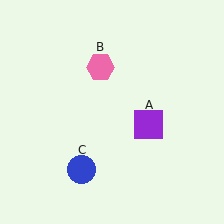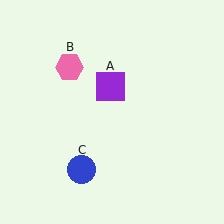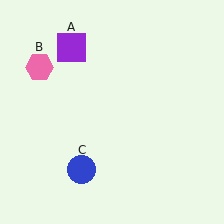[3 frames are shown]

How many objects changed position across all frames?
2 objects changed position: purple square (object A), pink hexagon (object B).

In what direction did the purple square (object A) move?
The purple square (object A) moved up and to the left.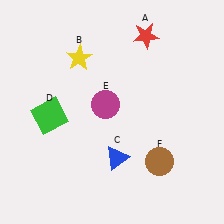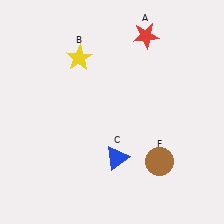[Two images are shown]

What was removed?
The green square (D), the magenta circle (E) were removed in Image 2.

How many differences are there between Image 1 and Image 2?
There are 2 differences between the two images.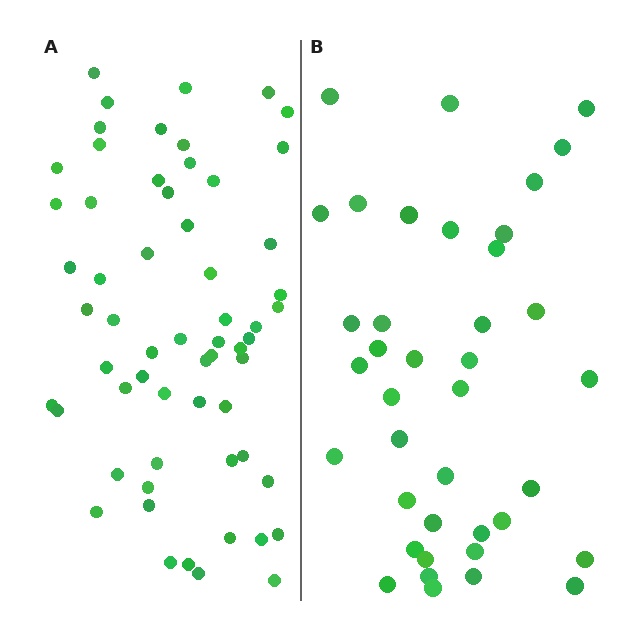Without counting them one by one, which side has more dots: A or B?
Region A (the left region) has more dots.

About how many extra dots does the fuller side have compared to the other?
Region A has approximately 20 more dots than region B.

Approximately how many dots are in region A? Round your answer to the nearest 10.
About 60 dots.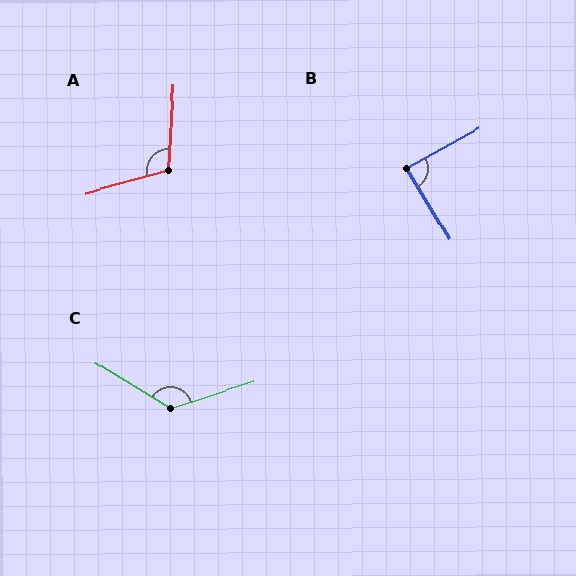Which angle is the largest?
C, at approximately 131 degrees.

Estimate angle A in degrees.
Approximately 109 degrees.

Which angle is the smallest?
B, at approximately 88 degrees.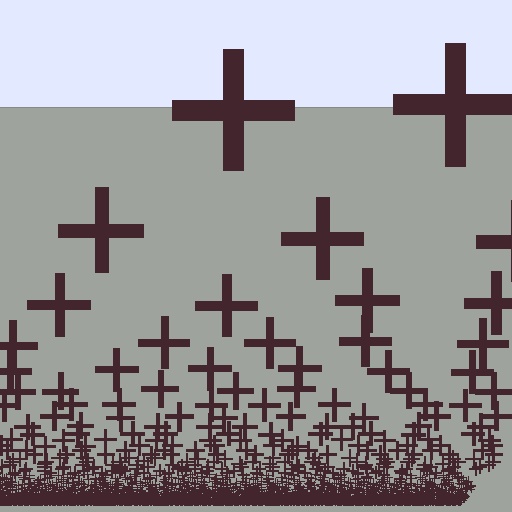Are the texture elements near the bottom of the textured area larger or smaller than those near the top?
Smaller. The gradient is inverted — elements near the bottom are smaller and denser.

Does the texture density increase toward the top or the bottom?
Density increases toward the bottom.